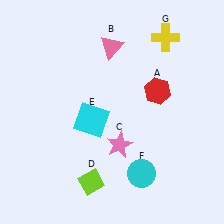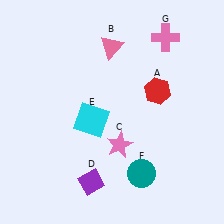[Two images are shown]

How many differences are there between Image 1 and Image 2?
There are 3 differences between the two images.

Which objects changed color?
D changed from lime to purple. F changed from cyan to teal. G changed from yellow to pink.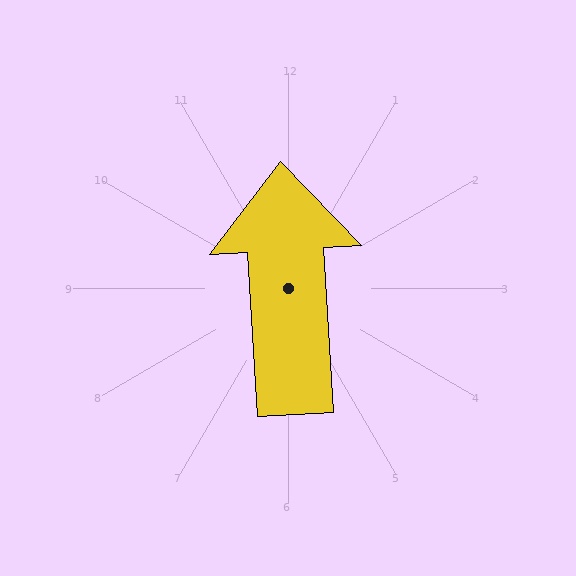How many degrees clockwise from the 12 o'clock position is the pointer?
Approximately 357 degrees.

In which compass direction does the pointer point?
North.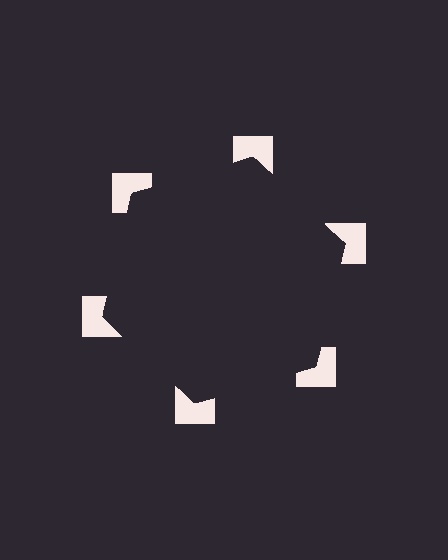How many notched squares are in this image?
There are 6 — one at each vertex of the illusory hexagon.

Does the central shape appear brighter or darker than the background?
It typically appears slightly darker than the background, even though no actual brightness change is drawn.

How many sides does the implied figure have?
6 sides.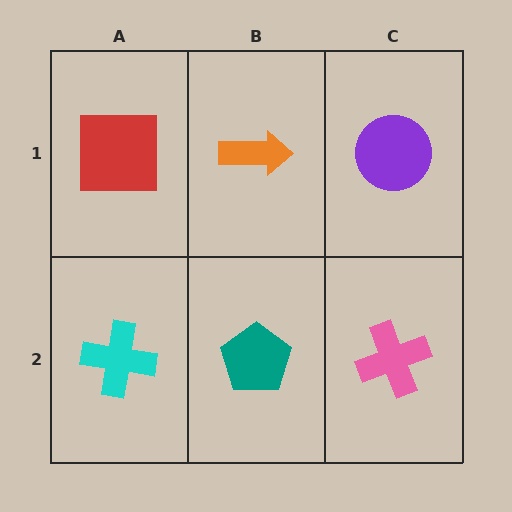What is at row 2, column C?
A pink cross.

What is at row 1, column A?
A red square.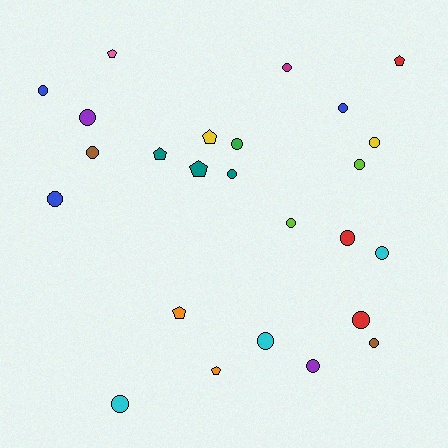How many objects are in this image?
There are 25 objects.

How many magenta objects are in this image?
There is 1 magenta object.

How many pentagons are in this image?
There are 7 pentagons.